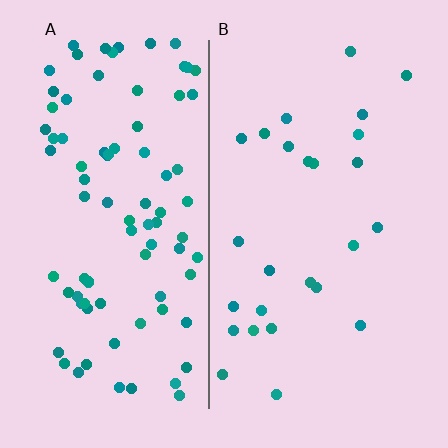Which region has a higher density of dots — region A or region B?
A (the left).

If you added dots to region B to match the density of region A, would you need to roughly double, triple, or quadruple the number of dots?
Approximately triple.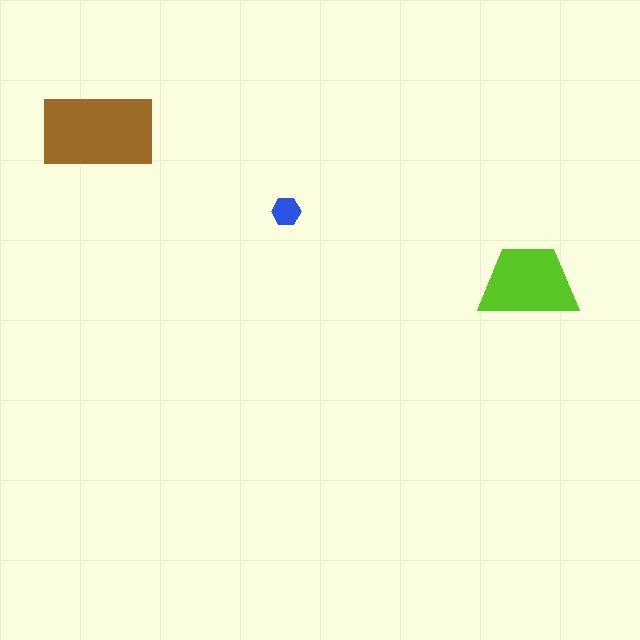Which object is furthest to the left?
The brown rectangle is leftmost.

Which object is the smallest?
The blue hexagon.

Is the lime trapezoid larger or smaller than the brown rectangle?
Smaller.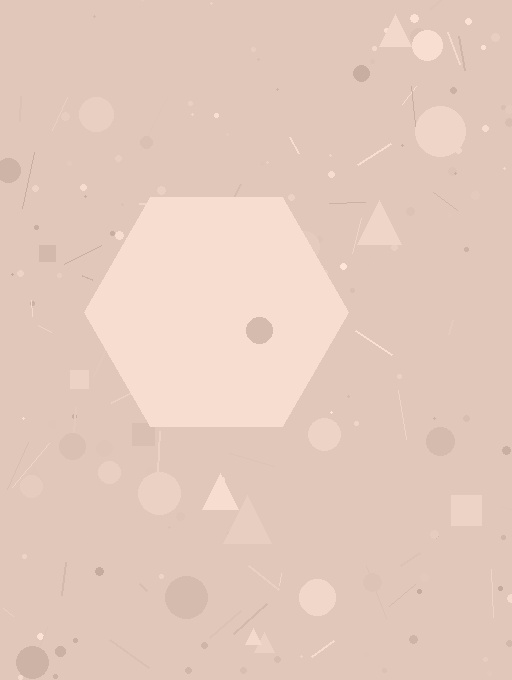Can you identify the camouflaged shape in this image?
The camouflaged shape is a hexagon.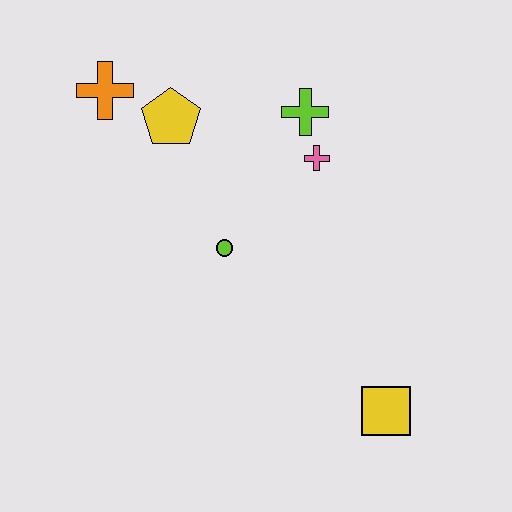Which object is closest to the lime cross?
The pink cross is closest to the lime cross.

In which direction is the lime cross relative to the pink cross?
The lime cross is above the pink cross.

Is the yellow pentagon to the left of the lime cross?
Yes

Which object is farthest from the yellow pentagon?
The yellow square is farthest from the yellow pentagon.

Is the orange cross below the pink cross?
No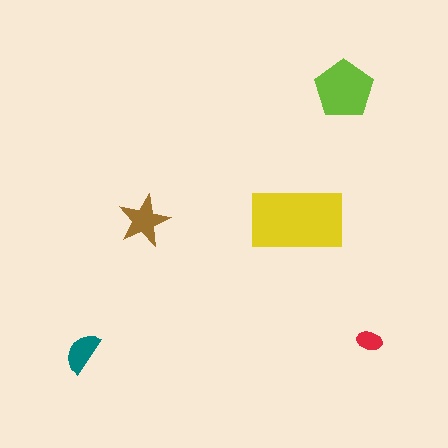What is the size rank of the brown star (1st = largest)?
3rd.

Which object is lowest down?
The teal semicircle is bottommost.